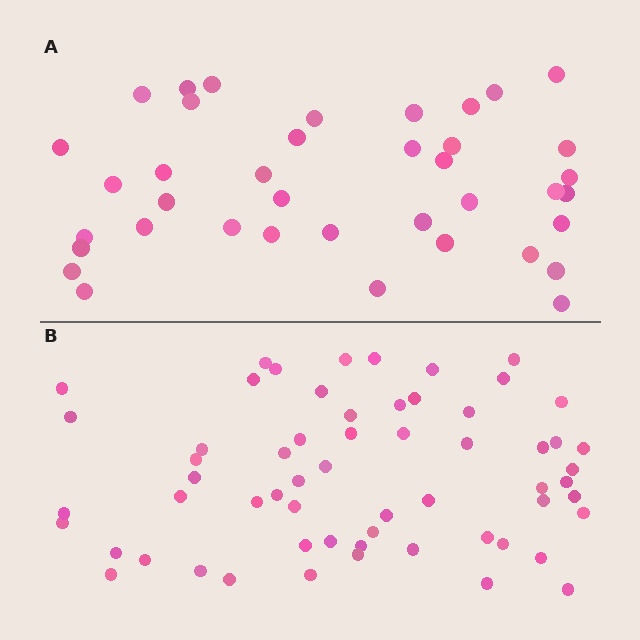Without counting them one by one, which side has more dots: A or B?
Region B (the bottom region) has more dots.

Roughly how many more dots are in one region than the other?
Region B has approximately 20 more dots than region A.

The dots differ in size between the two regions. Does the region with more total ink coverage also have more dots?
No. Region A has more total ink coverage because its dots are larger, but region B actually contains more individual dots. Total area can be misleading — the number of items is what matters here.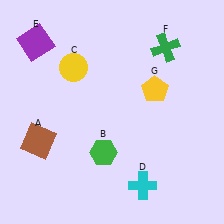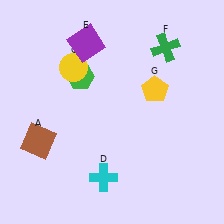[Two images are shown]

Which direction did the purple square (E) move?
The purple square (E) moved right.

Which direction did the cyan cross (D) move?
The cyan cross (D) moved left.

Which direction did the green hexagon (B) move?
The green hexagon (B) moved up.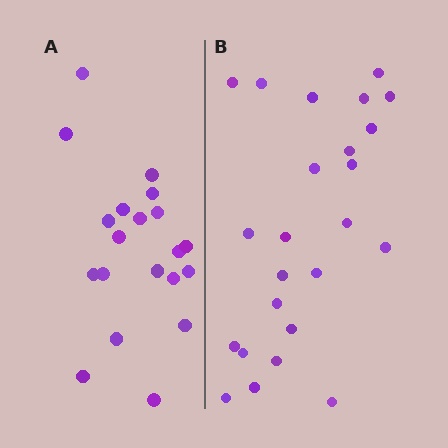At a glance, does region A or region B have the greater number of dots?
Region B (the right region) has more dots.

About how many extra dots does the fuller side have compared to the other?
Region B has about 4 more dots than region A.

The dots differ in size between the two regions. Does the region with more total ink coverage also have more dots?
No. Region A has more total ink coverage because its dots are larger, but region B actually contains more individual dots. Total area can be misleading — the number of items is what matters here.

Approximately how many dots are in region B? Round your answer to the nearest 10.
About 20 dots. (The exact count is 24, which rounds to 20.)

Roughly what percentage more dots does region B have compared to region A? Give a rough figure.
About 20% more.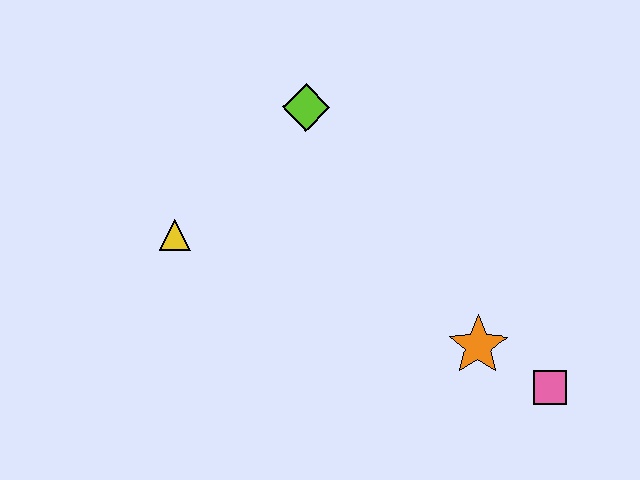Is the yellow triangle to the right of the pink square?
No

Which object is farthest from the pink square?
The yellow triangle is farthest from the pink square.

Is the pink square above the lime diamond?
No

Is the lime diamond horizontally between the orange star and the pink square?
No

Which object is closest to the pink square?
The orange star is closest to the pink square.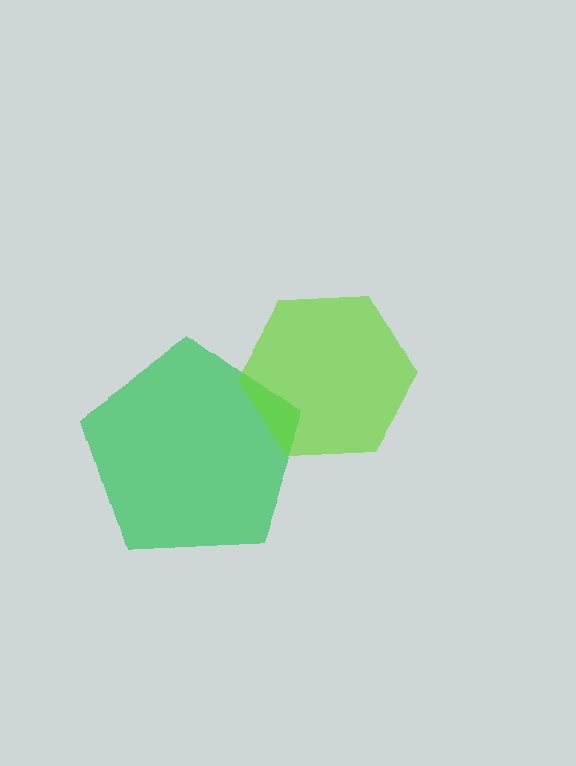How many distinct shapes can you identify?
There are 2 distinct shapes: a green pentagon, a lime hexagon.